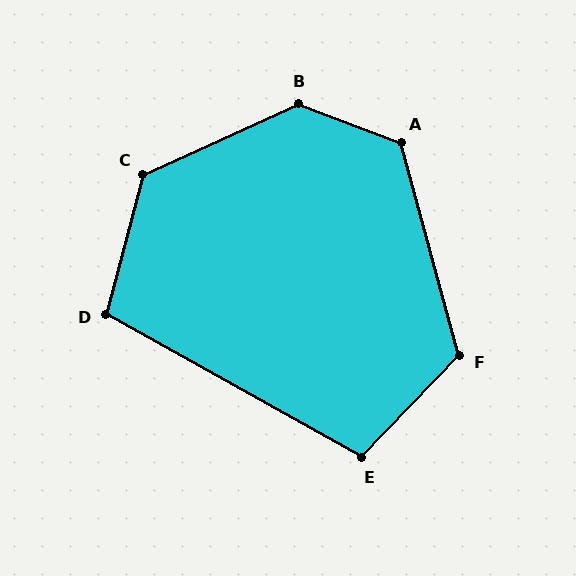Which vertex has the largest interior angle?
B, at approximately 135 degrees.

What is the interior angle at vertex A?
Approximately 126 degrees (obtuse).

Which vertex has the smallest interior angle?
D, at approximately 104 degrees.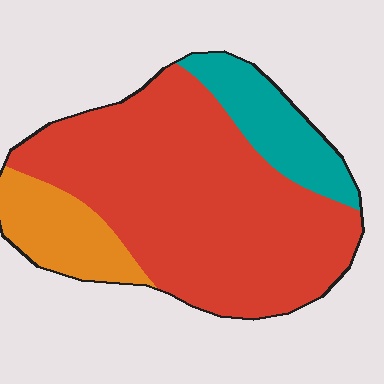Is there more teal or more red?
Red.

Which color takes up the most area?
Red, at roughly 70%.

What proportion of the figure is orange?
Orange covers roughly 15% of the figure.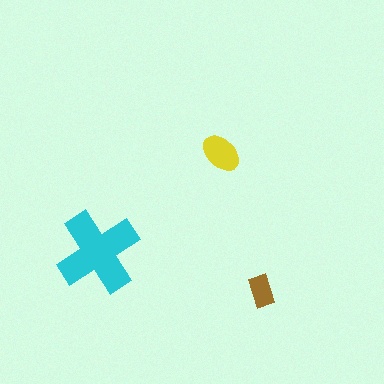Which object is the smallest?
The brown rectangle.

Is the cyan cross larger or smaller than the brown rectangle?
Larger.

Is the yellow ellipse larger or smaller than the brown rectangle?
Larger.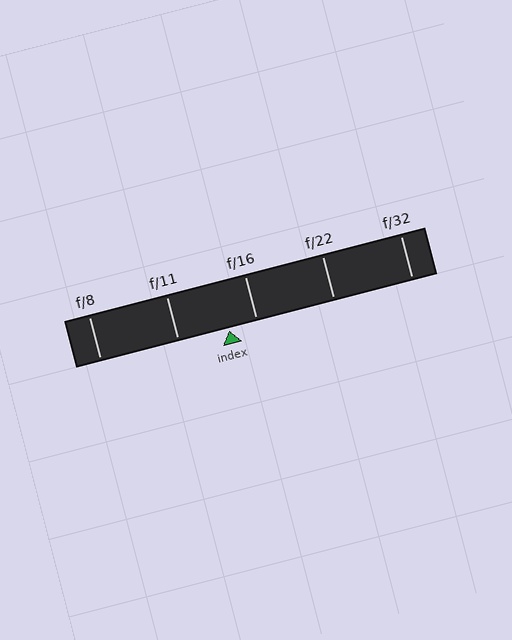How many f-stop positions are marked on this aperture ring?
There are 5 f-stop positions marked.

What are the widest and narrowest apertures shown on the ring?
The widest aperture shown is f/8 and the narrowest is f/32.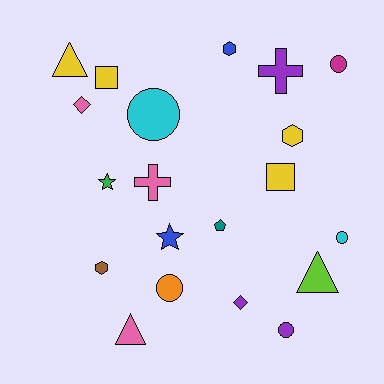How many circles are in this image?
There are 5 circles.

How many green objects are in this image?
There is 1 green object.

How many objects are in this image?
There are 20 objects.